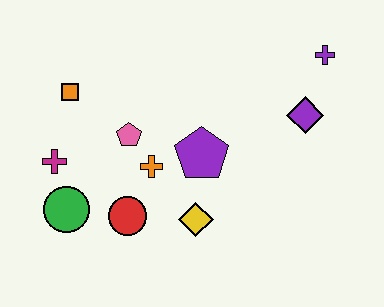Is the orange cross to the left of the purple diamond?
Yes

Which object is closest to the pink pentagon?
The orange cross is closest to the pink pentagon.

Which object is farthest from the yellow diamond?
The purple cross is farthest from the yellow diamond.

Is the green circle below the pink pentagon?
Yes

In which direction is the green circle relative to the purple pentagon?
The green circle is to the left of the purple pentagon.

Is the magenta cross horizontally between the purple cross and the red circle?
No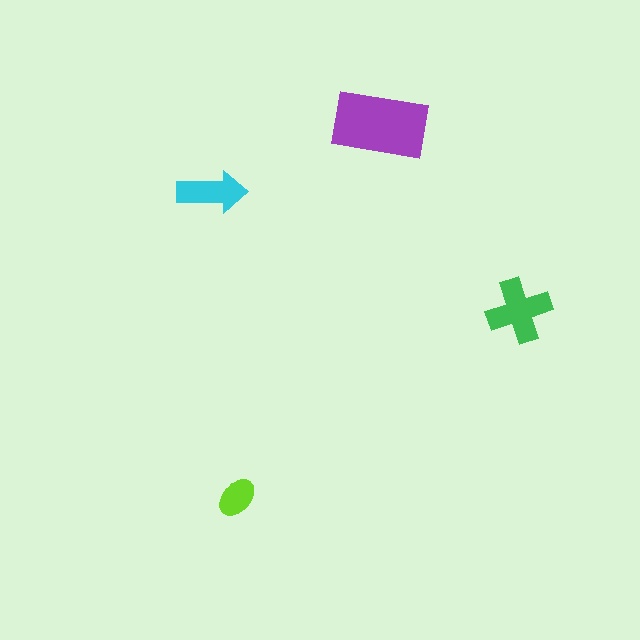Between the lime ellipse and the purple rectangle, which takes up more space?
The purple rectangle.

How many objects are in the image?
There are 4 objects in the image.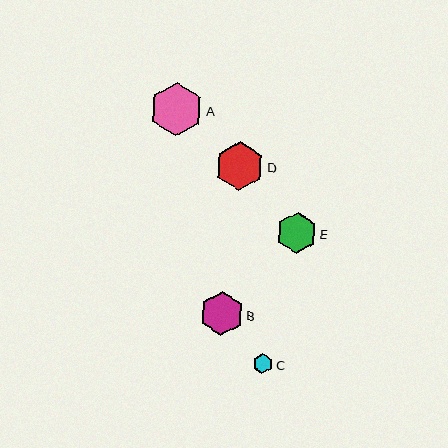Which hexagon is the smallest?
Hexagon C is the smallest with a size of approximately 20 pixels.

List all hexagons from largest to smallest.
From largest to smallest: A, D, B, E, C.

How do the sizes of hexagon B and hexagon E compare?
Hexagon B and hexagon E are approximately the same size.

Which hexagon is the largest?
Hexagon A is the largest with a size of approximately 53 pixels.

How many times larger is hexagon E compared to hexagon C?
Hexagon E is approximately 2.0 times the size of hexagon C.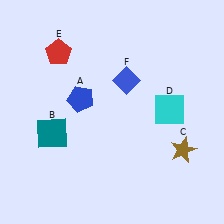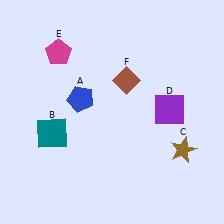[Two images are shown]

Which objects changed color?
D changed from cyan to purple. E changed from red to magenta. F changed from blue to brown.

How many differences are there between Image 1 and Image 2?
There are 3 differences between the two images.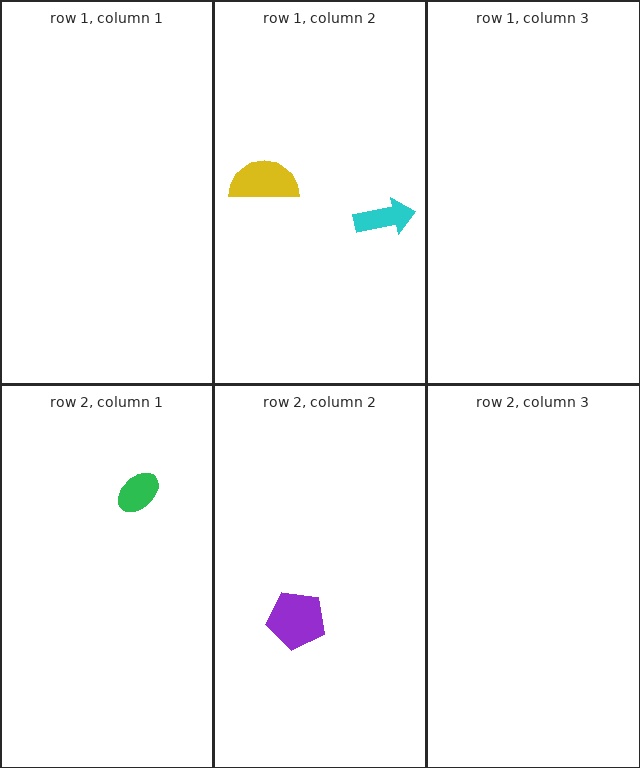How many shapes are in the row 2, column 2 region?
1.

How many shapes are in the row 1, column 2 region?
2.